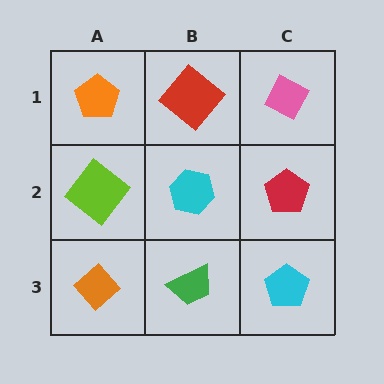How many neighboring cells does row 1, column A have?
2.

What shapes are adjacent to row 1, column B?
A cyan hexagon (row 2, column B), an orange pentagon (row 1, column A), a pink diamond (row 1, column C).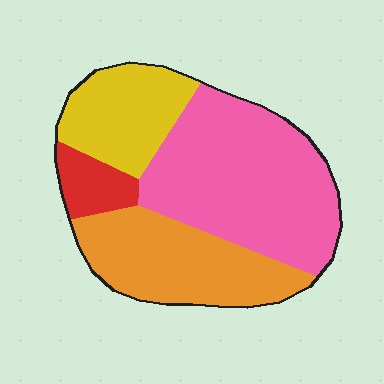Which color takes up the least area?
Red, at roughly 10%.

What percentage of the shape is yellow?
Yellow takes up about one fifth (1/5) of the shape.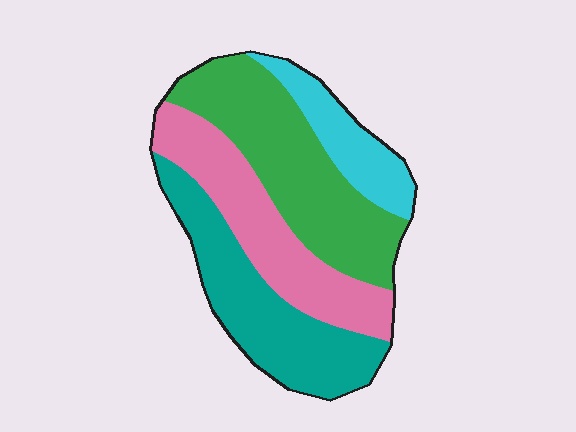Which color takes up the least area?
Cyan, at roughly 15%.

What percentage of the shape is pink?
Pink covers about 25% of the shape.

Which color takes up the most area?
Green, at roughly 35%.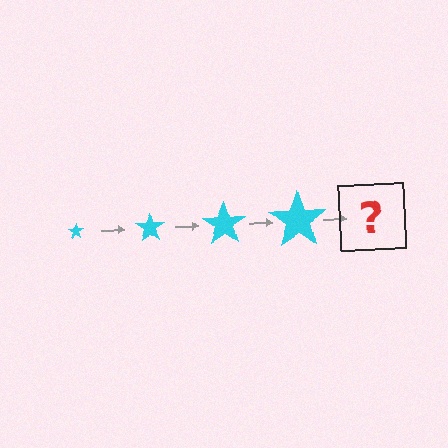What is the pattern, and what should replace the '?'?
The pattern is that the star gets progressively larger each step. The '?' should be a cyan star, larger than the previous one.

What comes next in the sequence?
The next element should be a cyan star, larger than the previous one.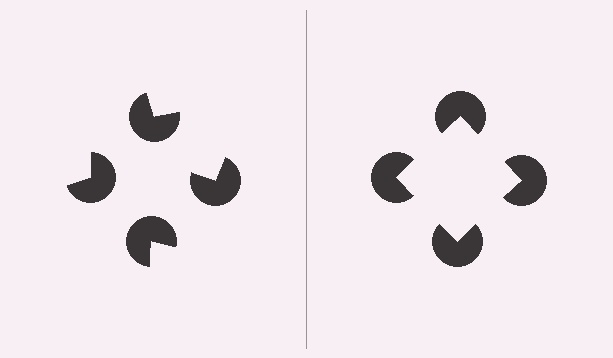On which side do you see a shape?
An illusory square appears on the right side. On the left side the wedge cuts are rotated, so no coherent shape forms.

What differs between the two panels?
The pac-man discs are positioned identically on both sides; only the wedge orientations differ. On the right they align to a square; on the left they are misaligned.